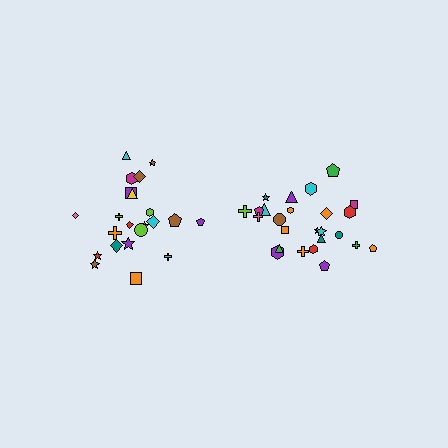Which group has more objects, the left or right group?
The right group.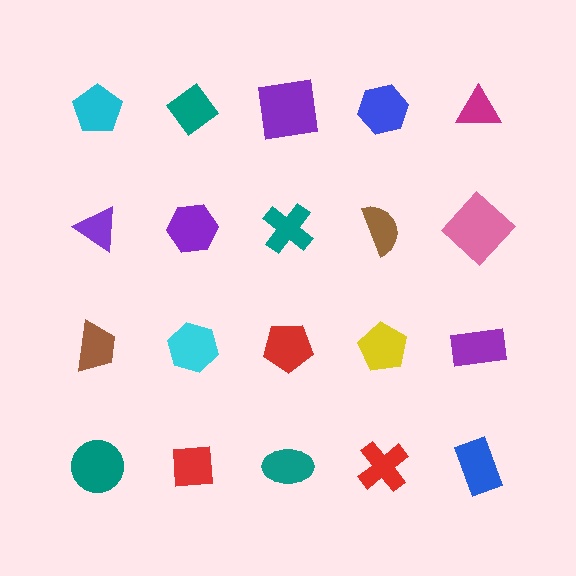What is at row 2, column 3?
A teal cross.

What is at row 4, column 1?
A teal circle.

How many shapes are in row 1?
5 shapes.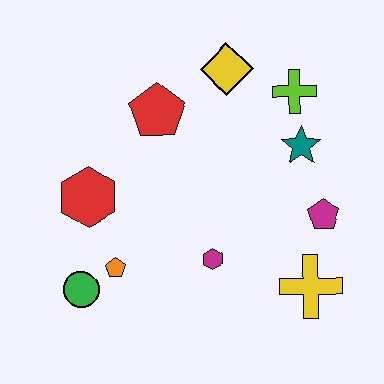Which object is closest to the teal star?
The lime cross is closest to the teal star.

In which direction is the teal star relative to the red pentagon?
The teal star is to the right of the red pentagon.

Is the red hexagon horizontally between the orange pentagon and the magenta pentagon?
No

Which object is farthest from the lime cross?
The green circle is farthest from the lime cross.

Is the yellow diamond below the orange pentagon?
No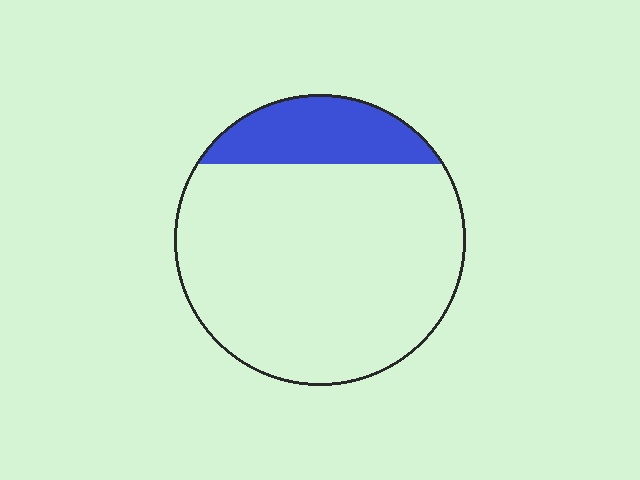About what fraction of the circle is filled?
About one fifth (1/5).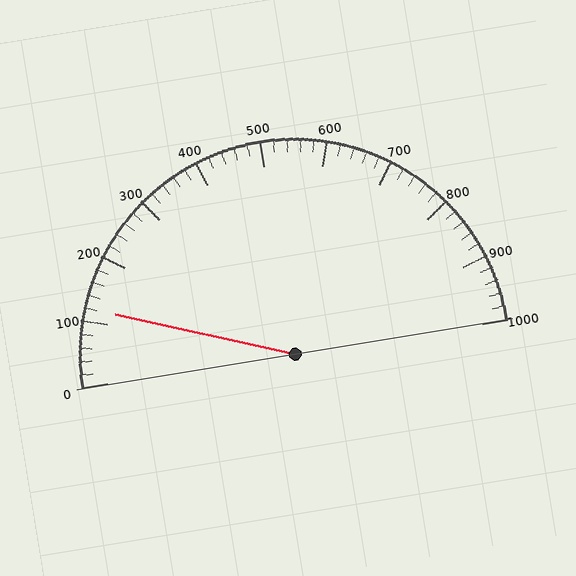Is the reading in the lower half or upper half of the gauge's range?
The reading is in the lower half of the range (0 to 1000).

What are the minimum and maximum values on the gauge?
The gauge ranges from 0 to 1000.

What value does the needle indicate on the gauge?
The needle indicates approximately 120.